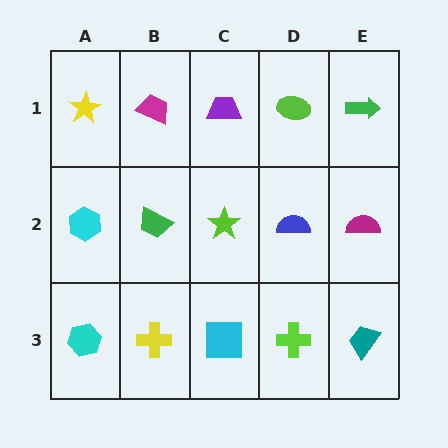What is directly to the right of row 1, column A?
A magenta trapezoid.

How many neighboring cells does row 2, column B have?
4.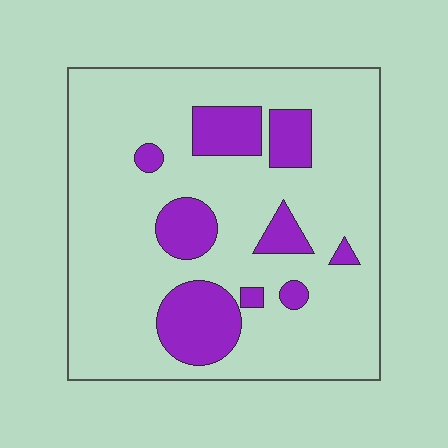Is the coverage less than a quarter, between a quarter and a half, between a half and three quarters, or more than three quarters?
Less than a quarter.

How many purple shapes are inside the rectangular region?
9.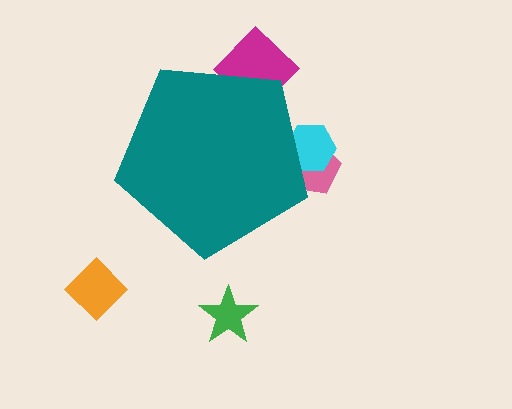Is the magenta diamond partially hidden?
Yes, the magenta diamond is partially hidden behind the teal pentagon.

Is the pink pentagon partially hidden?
Yes, the pink pentagon is partially hidden behind the teal pentagon.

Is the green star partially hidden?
No, the green star is fully visible.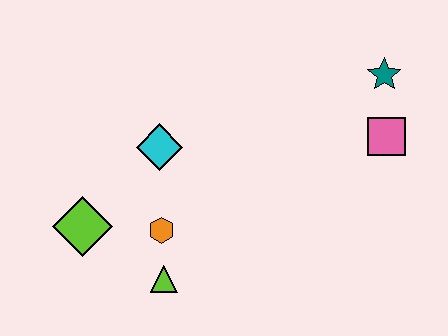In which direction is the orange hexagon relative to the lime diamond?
The orange hexagon is to the right of the lime diamond.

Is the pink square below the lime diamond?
No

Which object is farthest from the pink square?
The lime diamond is farthest from the pink square.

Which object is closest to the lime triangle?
The orange hexagon is closest to the lime triangle.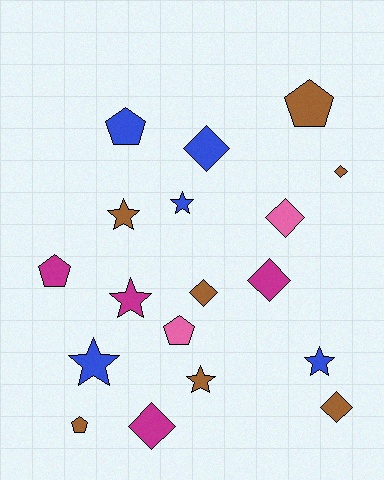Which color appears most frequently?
Brown, with 7 objects.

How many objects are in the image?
There are 18 objects.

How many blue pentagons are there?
There is 1 blue pentagon.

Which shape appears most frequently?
Diamond, with 7 objects.